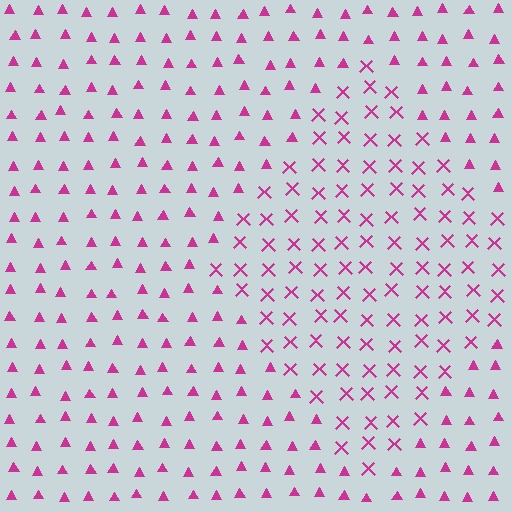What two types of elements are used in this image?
The image uses X marks inside the diamond region and triangles outside it.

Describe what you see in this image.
The image is filled with small magenta elements arranged in a uniform grid. A diamond-shaped region contains X marks, while the surrounding area contains triangles. The boundary is defined purely by the change in element shape.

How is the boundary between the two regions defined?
The boundary is defined by a change in element shape: X marks inside vs. triangles outside. All elements share the same color and spacing.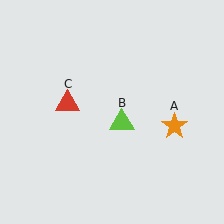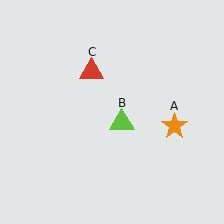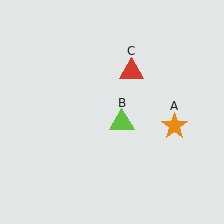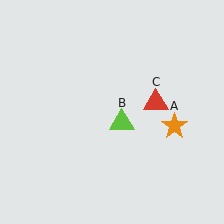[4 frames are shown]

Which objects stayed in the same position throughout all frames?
Orange star (object A) and lime triangle (object B) remained stationary.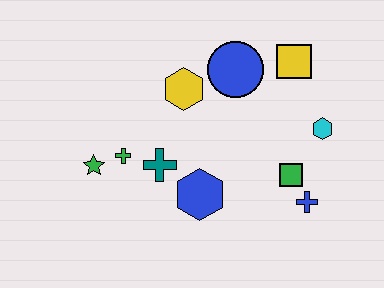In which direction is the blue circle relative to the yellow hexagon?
The blue circle is to the right of the yellow hexagon.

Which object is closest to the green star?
The green cross is closest to the green star.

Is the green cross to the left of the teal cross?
Yes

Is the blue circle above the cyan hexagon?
Yes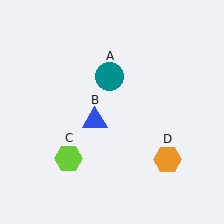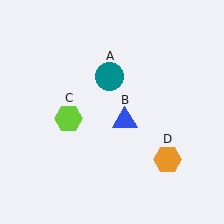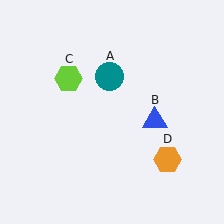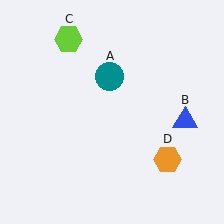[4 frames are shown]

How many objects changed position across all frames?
2 objects changed position: blue triangle (object B), lime hexagon (object C).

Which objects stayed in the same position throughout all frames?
Teal circle (object A) and orange hexagon (object D) remained stationary.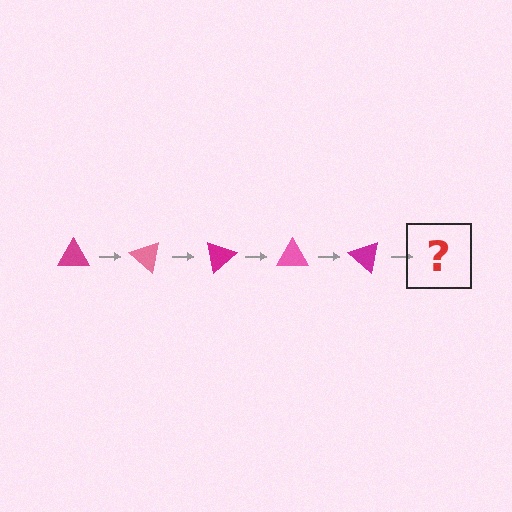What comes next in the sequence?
The next element should be a pink triangle, rotated 200 degrees from the start.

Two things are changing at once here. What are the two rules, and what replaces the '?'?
The two rules are that it rotates 40 degrees each step and the color cycles through magenta and pink. The '?' should be a pink triangle, rotated 200 degrees from the start.